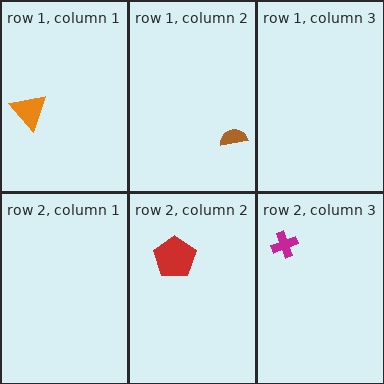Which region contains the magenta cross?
The row 2, column 3 region.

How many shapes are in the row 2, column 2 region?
1.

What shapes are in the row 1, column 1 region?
The orange triangle.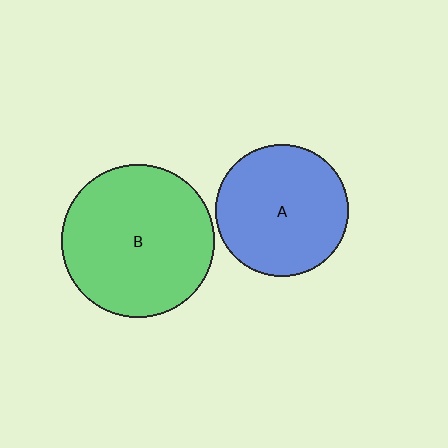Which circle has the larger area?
Circle B (green).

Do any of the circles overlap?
No, none of the circles overlap.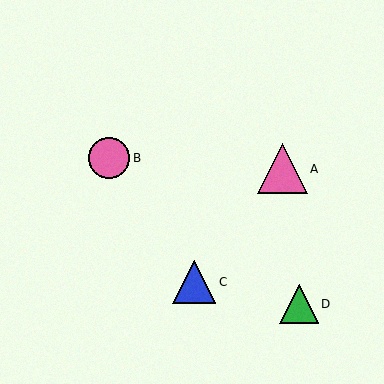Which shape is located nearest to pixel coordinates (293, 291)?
The green triangle (labeled D) at (299, 304) is nearest to that location.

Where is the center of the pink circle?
The center of the pink circle is at (109, 158).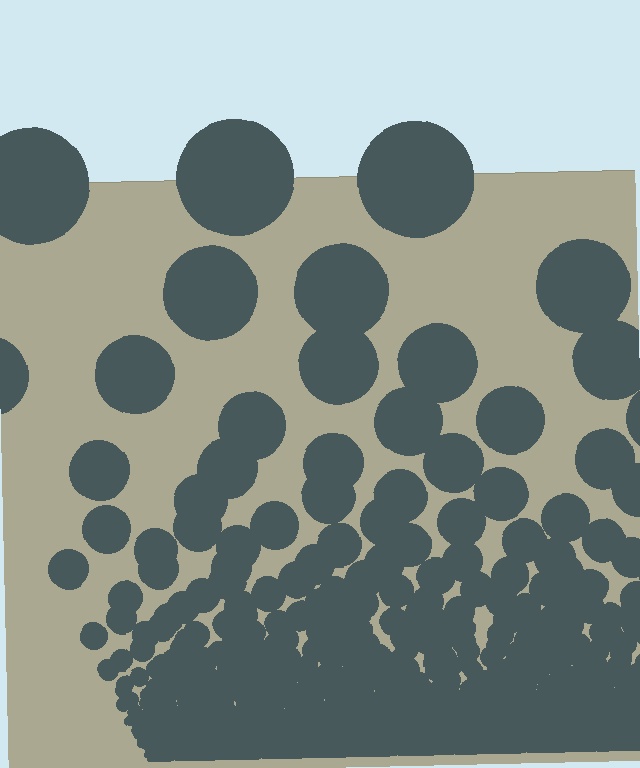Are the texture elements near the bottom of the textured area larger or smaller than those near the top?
Smaller. The gradient is inverted — elements near the bottom are smaller and denser.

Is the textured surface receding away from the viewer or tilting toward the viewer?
The surface appears to tilt toward the viewer. Texture elements get larger and sparser toward the top.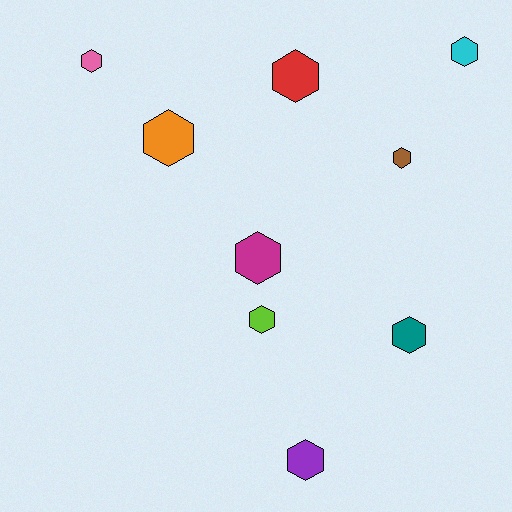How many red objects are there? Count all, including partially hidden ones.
There is 1 red object.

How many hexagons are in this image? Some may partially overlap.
There are 9 hexagons.